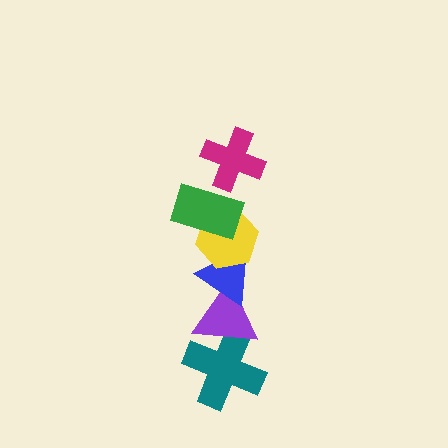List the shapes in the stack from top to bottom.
From top to bottom: the magenta cross, the green rectangle, the yellow hexagon, the blue triangle, the purple triangle, the teal cross.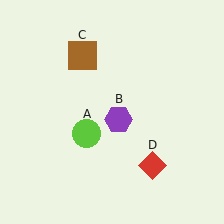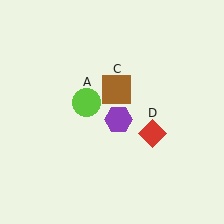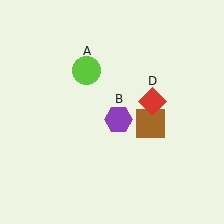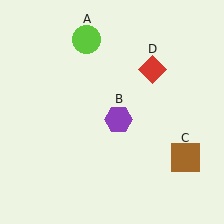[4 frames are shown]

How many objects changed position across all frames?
3 objects changed position: lime circle (object A), brown square (object C), red diamond (object D).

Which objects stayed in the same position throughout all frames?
Purple hexagon (object B) remained stationary.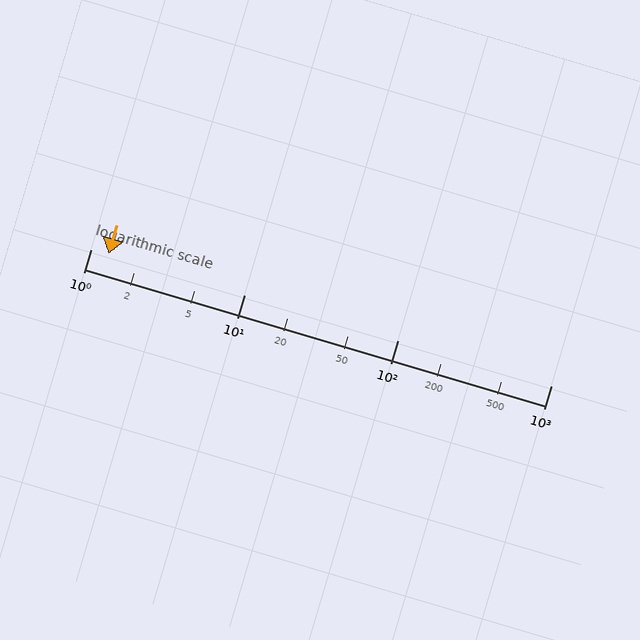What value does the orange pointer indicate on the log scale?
The pointer indicates approximately 1.3.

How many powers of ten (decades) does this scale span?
The scale spans 3 decades, from 1 to 1000.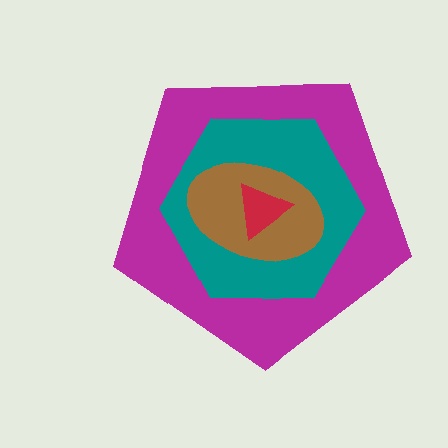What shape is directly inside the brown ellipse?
The red triangle.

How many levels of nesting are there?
4.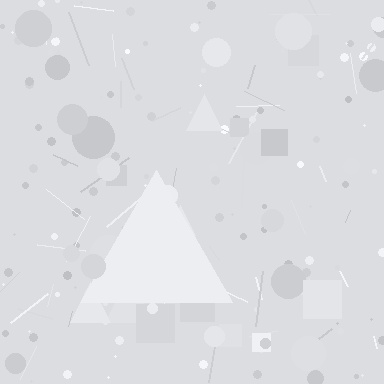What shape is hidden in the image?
A triangle is hidden in the image.